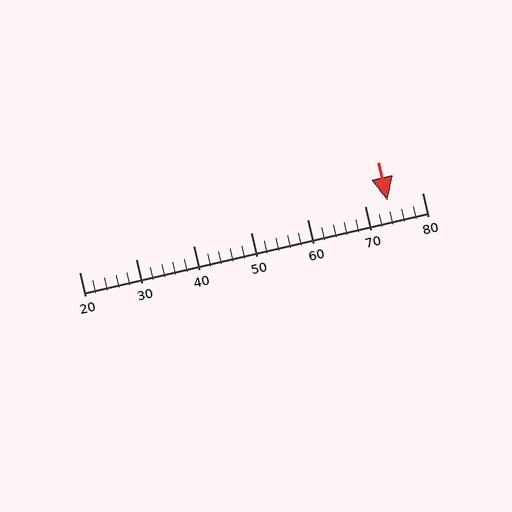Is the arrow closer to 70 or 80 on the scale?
The arrow is closer to 70.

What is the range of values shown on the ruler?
The ruler shows values from 20 to 80.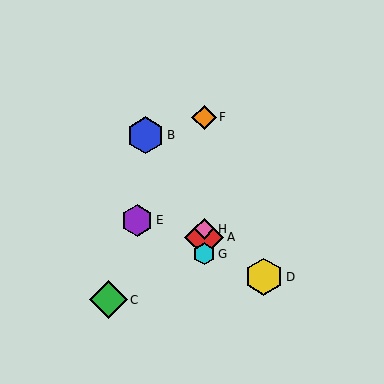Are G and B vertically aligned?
No, G is at x≈204 and B is at x≈146.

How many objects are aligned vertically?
4 objects (A, F, G, H) are aligned vertically.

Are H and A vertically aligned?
Yes, both are at x≈204.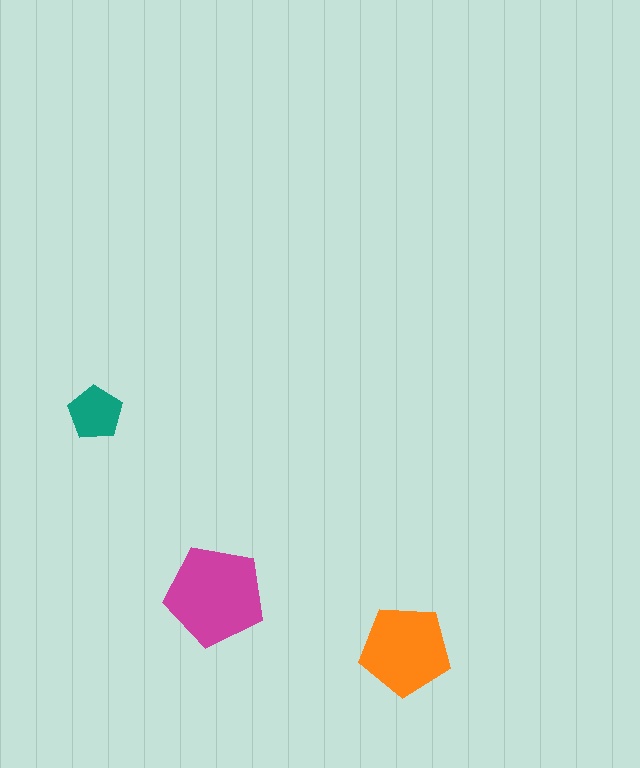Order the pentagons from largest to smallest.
the magenta one, the orange one, the teal one.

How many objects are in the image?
There are 3 objects in the image.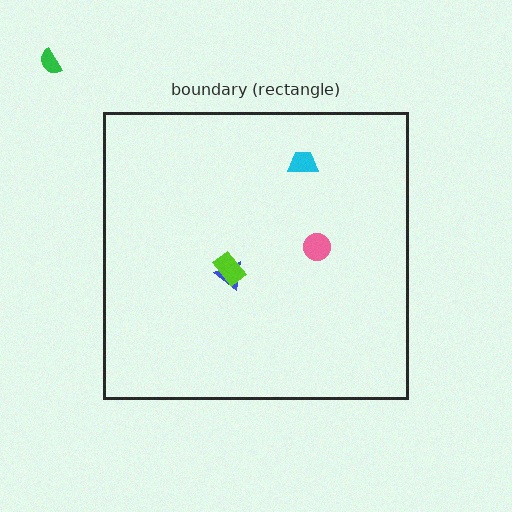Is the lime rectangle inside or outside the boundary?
Inside.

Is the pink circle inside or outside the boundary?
Inside.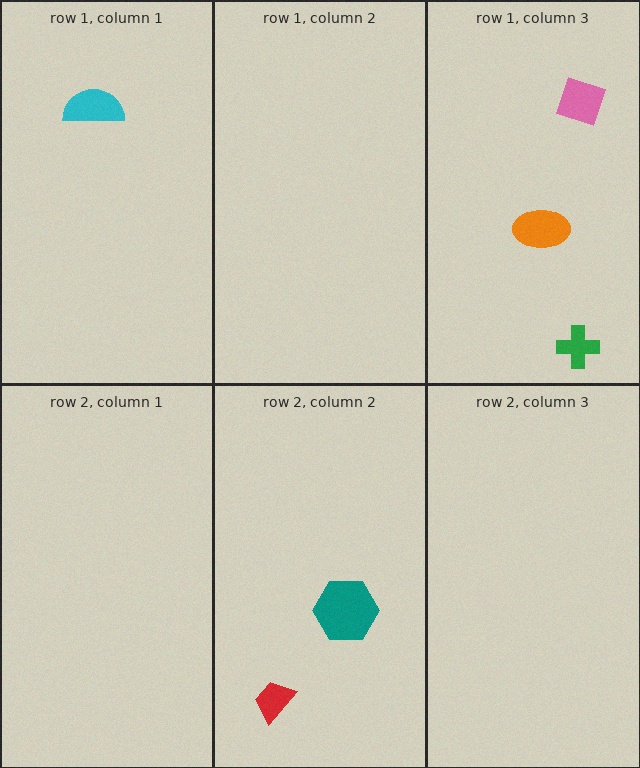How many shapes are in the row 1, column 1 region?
1.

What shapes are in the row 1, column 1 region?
The cyan semicircle.